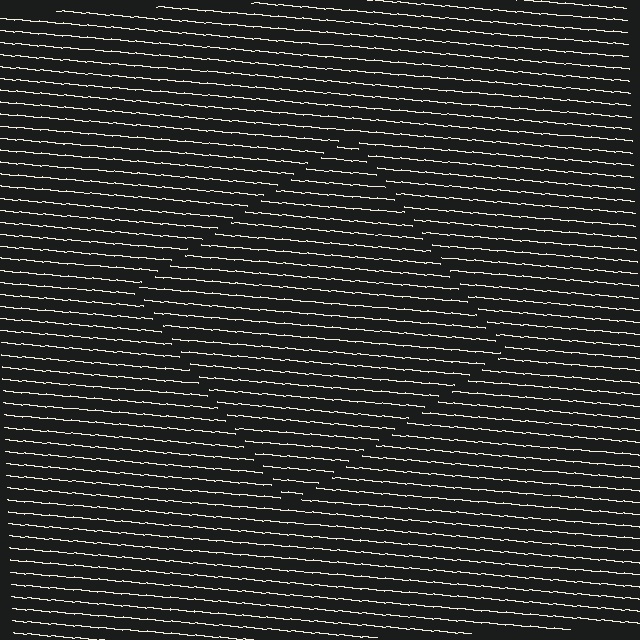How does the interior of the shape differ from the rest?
The interior of the shape contains the same grating, shifted by half a period — the contour is defined by the phase discontinuity where line-ends from the inner and outer gratings abut.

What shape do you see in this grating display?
An illusory square. The interior of the shape contains the same grating, shifted by half a period — the contour is defined by the phase discontinuity where line-ends from the inner and outer gratings abut.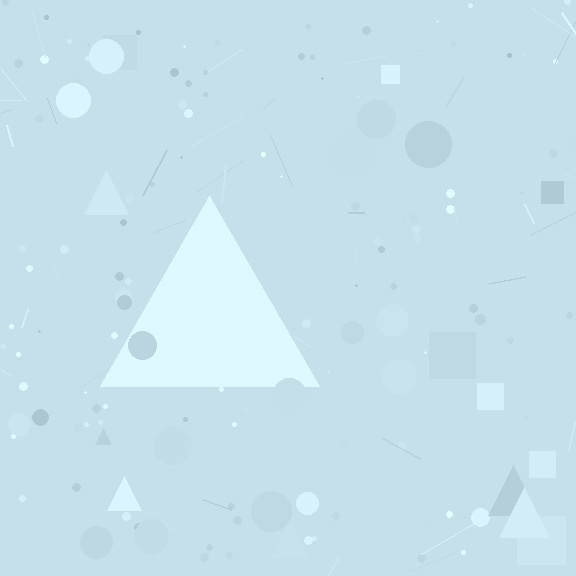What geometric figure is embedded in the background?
A triangle is embedded in the background.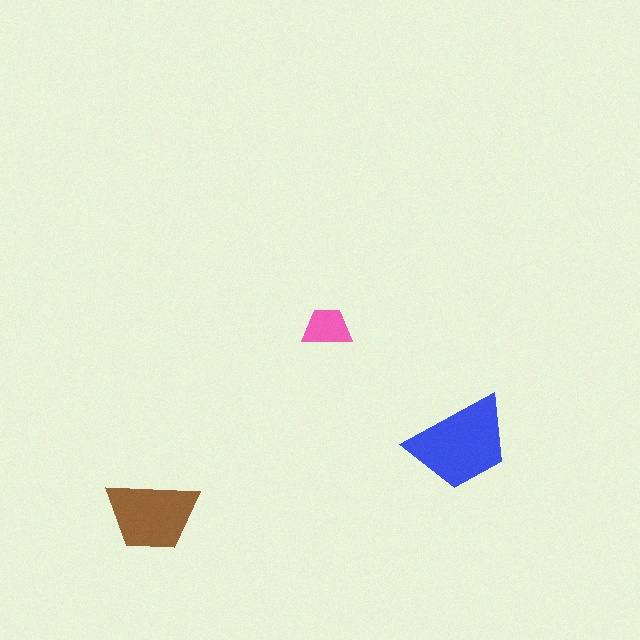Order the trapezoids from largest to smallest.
the blue one, the brown one, the pink one.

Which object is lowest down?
The brown trapezoid is bottommost.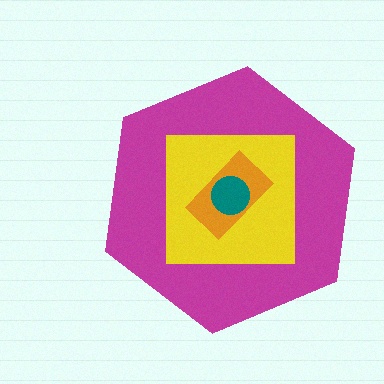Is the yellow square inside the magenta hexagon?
Yes.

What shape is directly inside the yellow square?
The orange rectangle.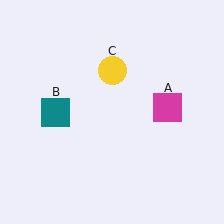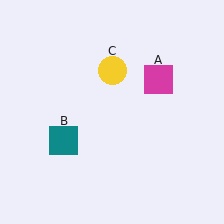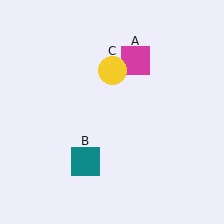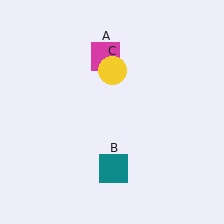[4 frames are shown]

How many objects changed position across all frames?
2 objects changed position: magenta square (object A), teal square (object B).